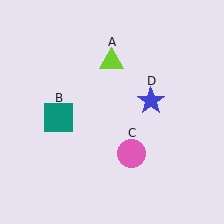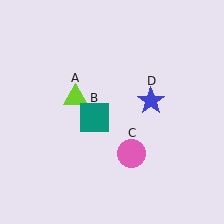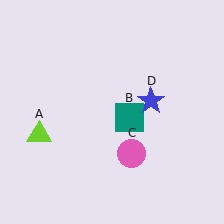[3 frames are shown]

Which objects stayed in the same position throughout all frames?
Pink circle (object C) and blue star (object D) remained stationary.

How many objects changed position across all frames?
2 objects changed position: lime triangle (object A), teal square (object B).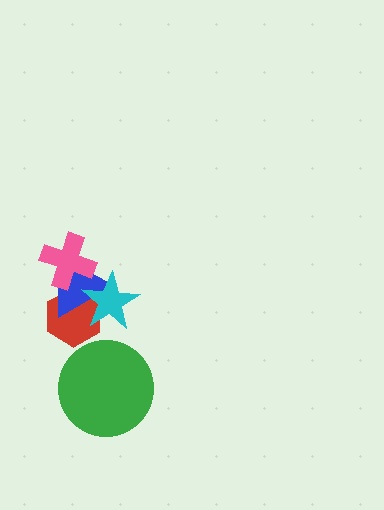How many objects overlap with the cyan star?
2 objects overlap with the cyan star.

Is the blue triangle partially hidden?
Yes, it is partially covered by another shape.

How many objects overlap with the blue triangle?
3 objects overlap with the blue triangle.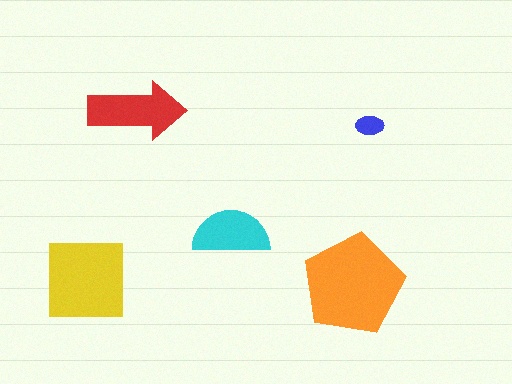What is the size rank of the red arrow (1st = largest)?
3rd.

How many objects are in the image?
There are 5 objects in the image.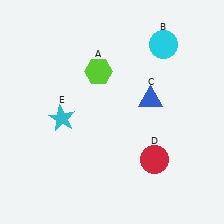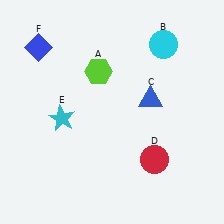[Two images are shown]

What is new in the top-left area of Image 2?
A blue diamond (F) was added in the top-left area of Image 2.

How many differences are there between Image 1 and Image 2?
There is 1 difference between the two images.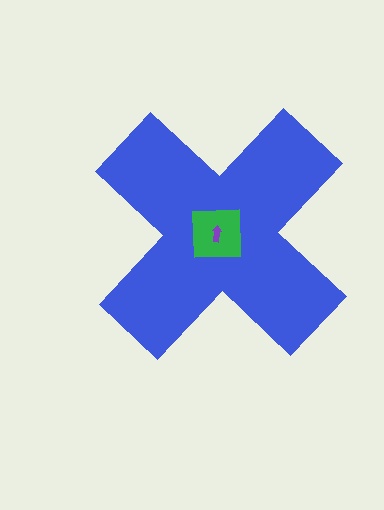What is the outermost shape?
The blue cross.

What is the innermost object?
The purple arrow.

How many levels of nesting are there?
3.